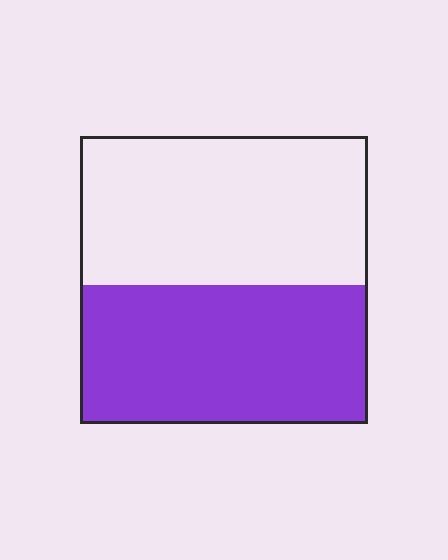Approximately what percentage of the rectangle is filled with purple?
Approximately 50%.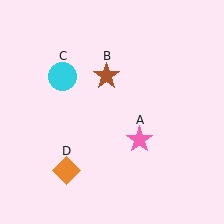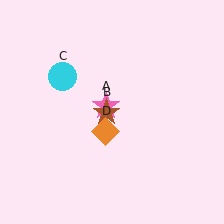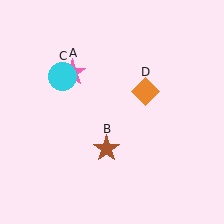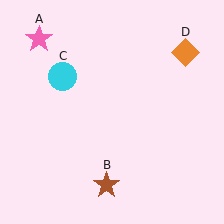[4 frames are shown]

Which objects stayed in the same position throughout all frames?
Cyan circle (object C) remained stationary.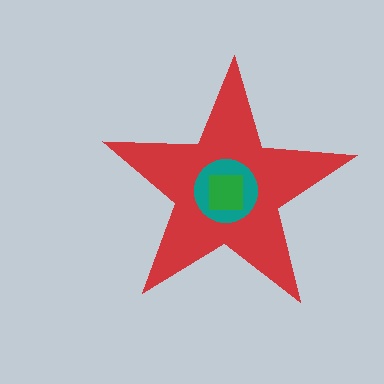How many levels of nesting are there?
3.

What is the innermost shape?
The green square.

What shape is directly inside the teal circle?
The green square.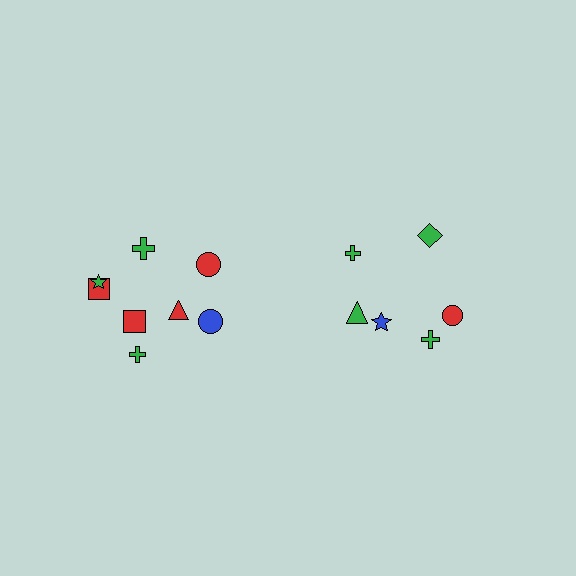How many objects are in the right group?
There are 6 objects.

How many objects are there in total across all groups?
There are 14 objects.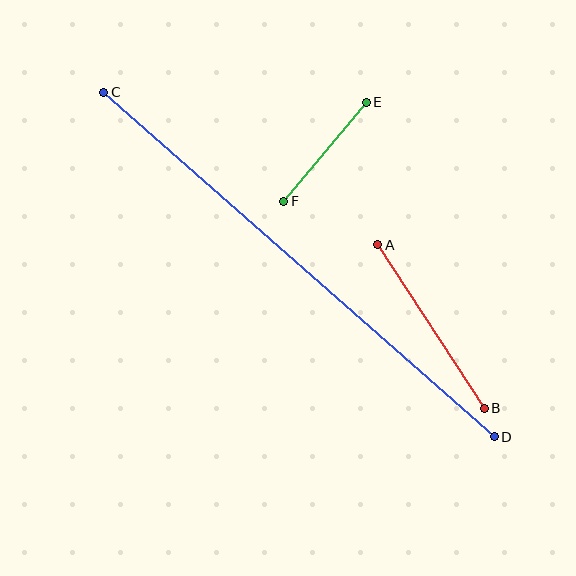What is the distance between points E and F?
The distance is approximately 129 pixels.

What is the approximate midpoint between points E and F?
The midpoint is at approximately (325, 152) pixels.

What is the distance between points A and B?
The distance is approximately 195 pixels.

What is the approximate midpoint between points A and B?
The midpoint is at approximately (431, 326) pixels.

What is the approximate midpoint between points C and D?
The midpoint is at approximately (299, 264) pixels.